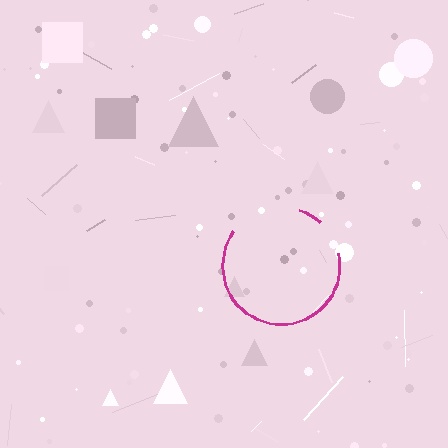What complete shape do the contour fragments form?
The contour fragments form a circle.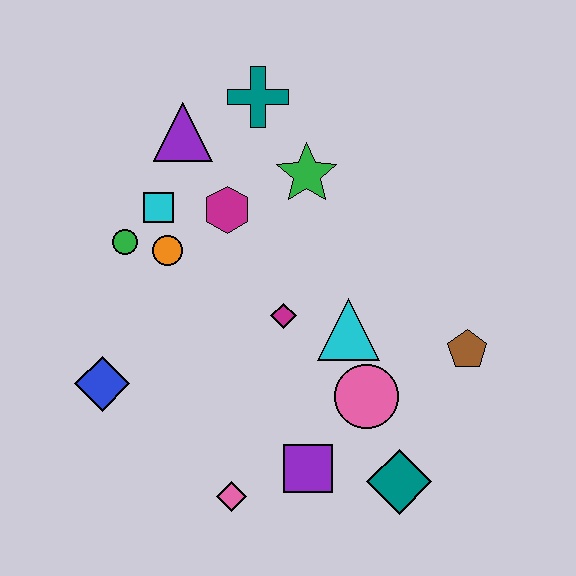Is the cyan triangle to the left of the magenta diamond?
No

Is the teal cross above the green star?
Yes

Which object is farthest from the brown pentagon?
The blue diamond is farthest from the brown pentagon.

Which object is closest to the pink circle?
The cyan triangle is closest to the pink circle.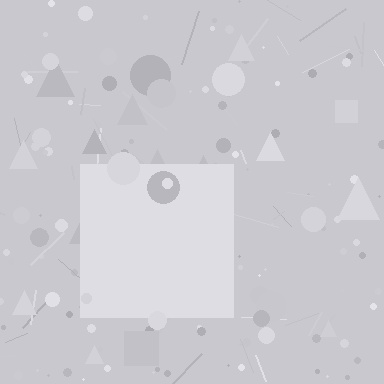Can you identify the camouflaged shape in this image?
The camouflaged shape is a square.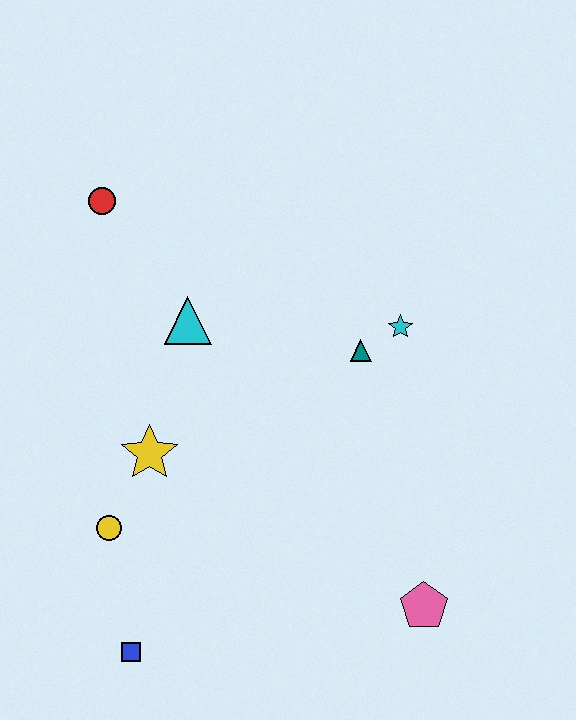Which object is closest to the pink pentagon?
The teal triangle is closest to the pink pentagon.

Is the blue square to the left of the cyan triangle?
Yes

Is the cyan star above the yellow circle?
Yes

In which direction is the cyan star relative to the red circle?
The cyan star is to the right of the red circle.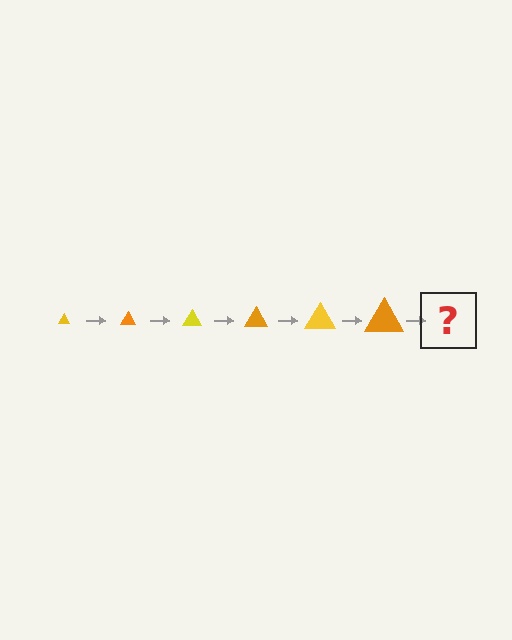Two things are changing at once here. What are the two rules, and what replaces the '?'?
The two rules are that the triangle grows larger each step and the color cycles through yellow and orange. The '?' should be a yellow triangle, larger than the previous one.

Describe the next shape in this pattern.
It should be a yellow triangle, larger than the previous one.